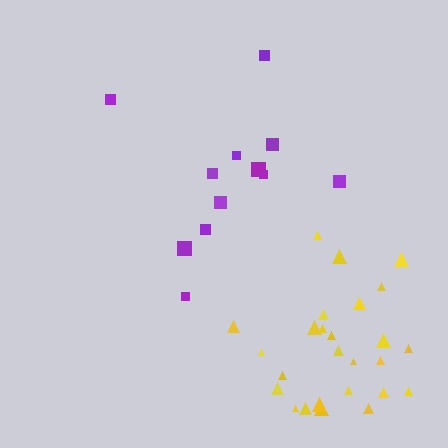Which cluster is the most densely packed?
Yellow.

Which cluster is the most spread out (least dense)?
Purple.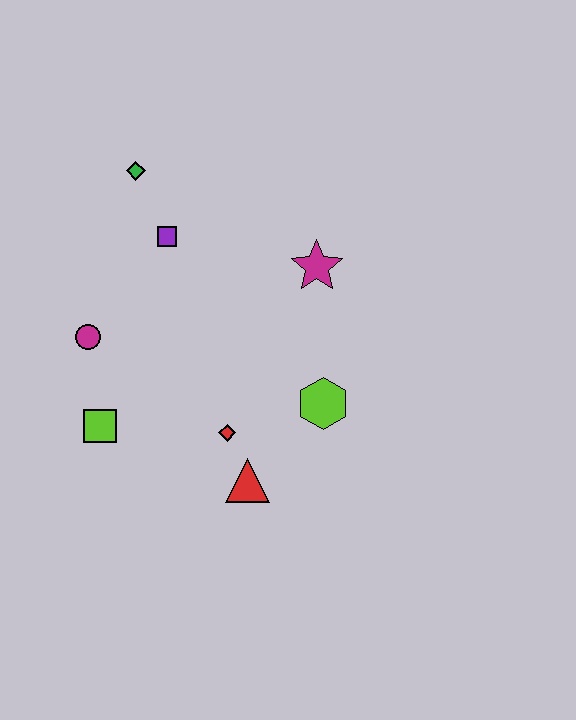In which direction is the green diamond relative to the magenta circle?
The green diamond is above the magenta circle.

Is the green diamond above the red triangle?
Yes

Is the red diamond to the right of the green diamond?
Yes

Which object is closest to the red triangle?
The red diamond is closest to the red triangle.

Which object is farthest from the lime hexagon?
The green diamond is farthest from the lime hexagon.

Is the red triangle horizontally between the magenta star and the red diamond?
Yes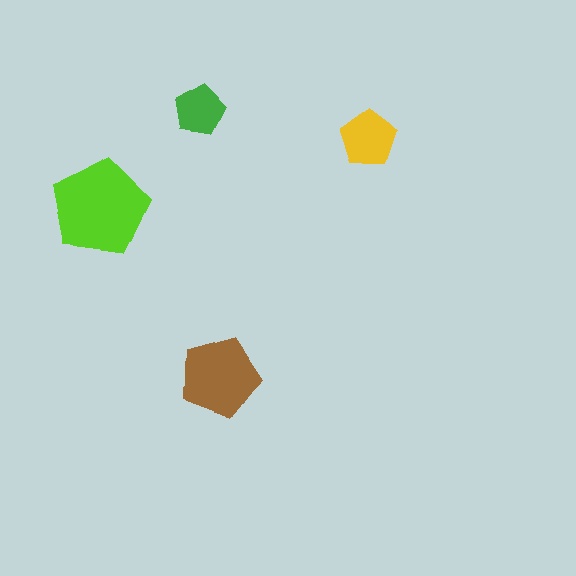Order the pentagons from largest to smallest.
the lime one, the brown one, the yellow one, the green one.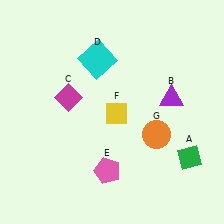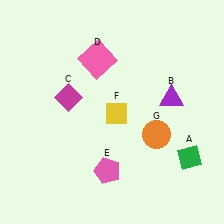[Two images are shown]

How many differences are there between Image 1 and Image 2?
There is 1 difference between the two images.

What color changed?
The square (D) changed from cyan in Image 1 to pink in Image 2.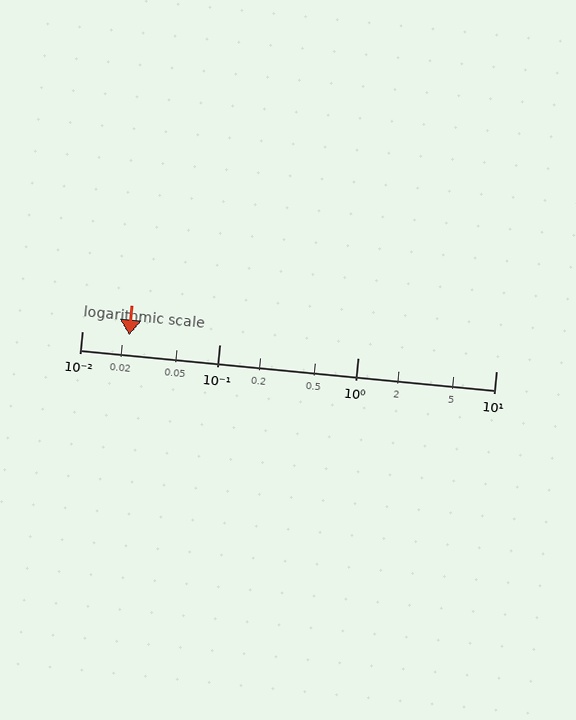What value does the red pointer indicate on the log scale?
The pointer indicates approximately 0.022.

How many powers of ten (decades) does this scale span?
The scale spans 3 decades, from 0.01 to 10.